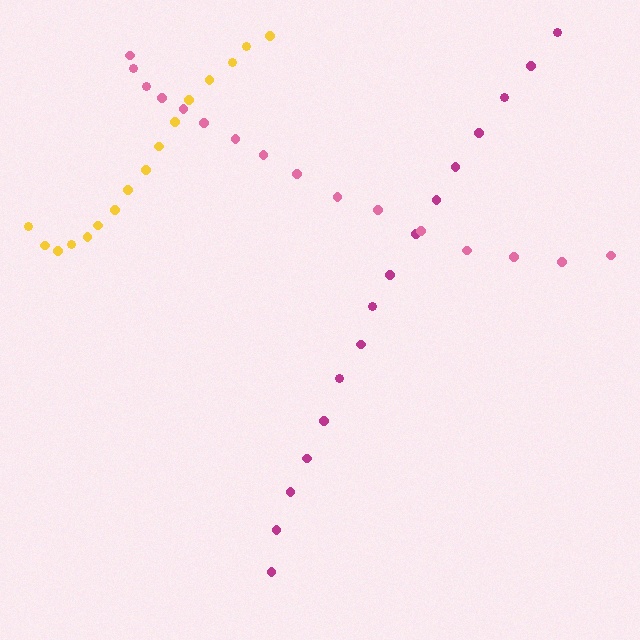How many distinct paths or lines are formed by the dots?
There are 3 distinct paths.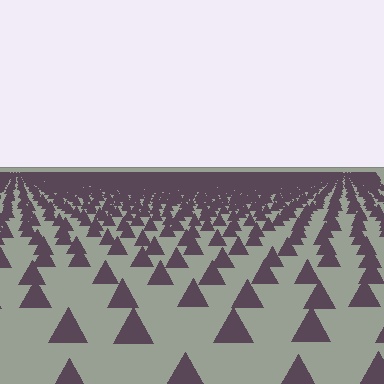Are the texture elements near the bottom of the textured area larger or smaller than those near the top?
Larger. Near the bottom, elements are closer to the viewer and appear at a bigger on-screen size.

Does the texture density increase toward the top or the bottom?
Density increases toward the top.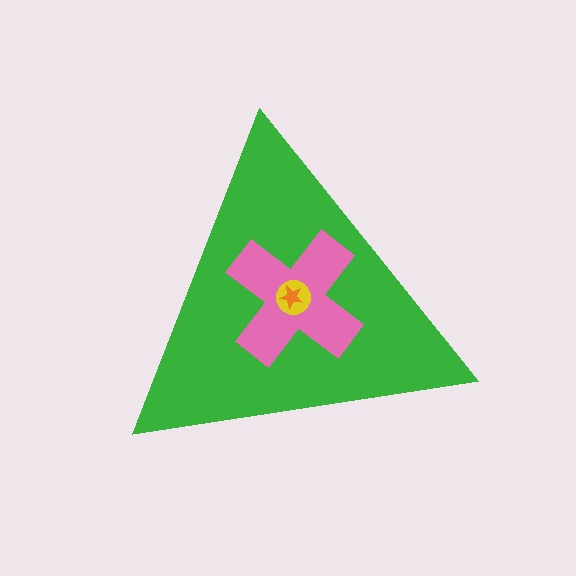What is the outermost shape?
The green triangle.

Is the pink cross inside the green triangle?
Yes.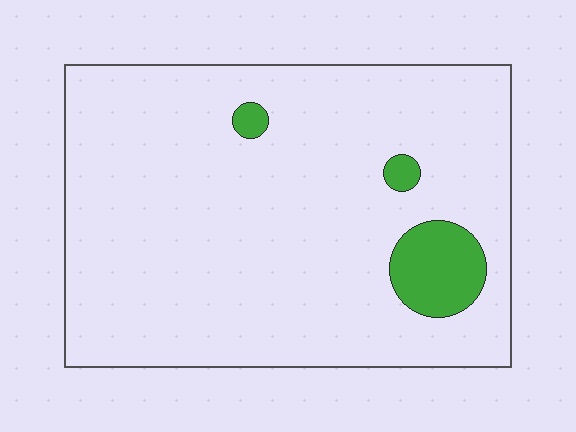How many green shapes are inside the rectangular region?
3.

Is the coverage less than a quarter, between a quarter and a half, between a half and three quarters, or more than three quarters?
Less than a quarter.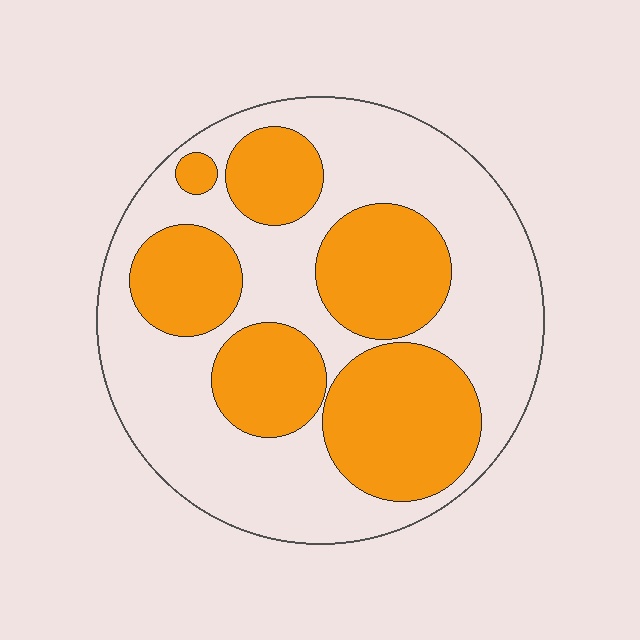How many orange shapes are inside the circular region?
6.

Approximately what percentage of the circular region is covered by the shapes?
Approximately 40%.